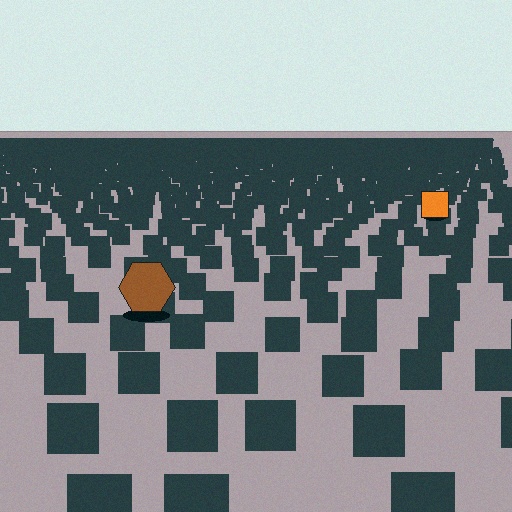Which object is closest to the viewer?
The brown hexagon is closest. The texture marks near it are larger and more spread out.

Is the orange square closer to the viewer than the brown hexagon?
No. The brown hexagon is closer — you can tell from the texture gradient: the ground texture is coarser near it.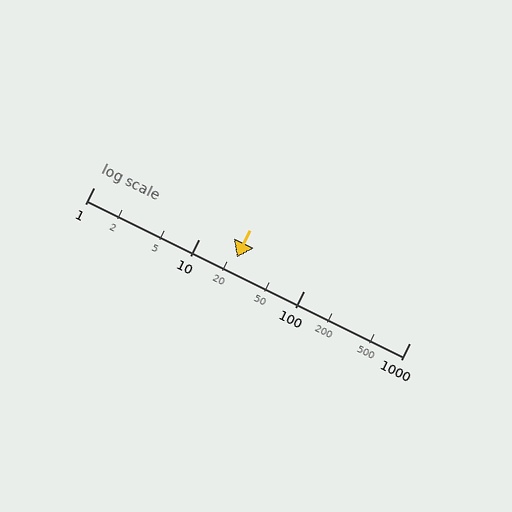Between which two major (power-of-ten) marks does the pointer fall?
The pointer is between 10 and 100.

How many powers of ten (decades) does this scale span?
The scale spans 3 decades, from 1 to 1000.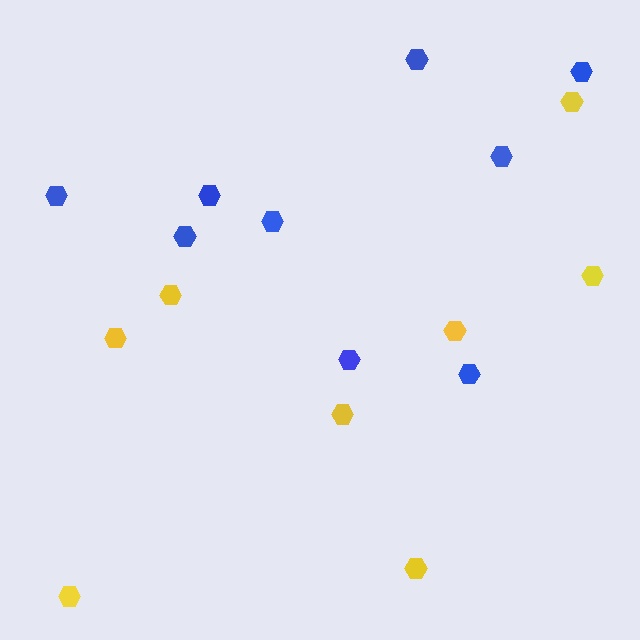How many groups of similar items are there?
There are 2 groups: one group of yellow hexagons (8) and one group of blue hexagons (9).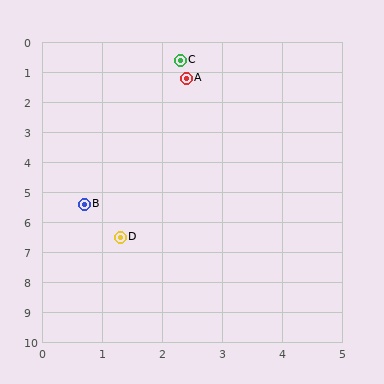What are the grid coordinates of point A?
Point A is at approximately (2.4, 1.2).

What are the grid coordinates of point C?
Point C is at approximately (2.3, 0.6).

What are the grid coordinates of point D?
Point D is at approximately (1.3, 6.5).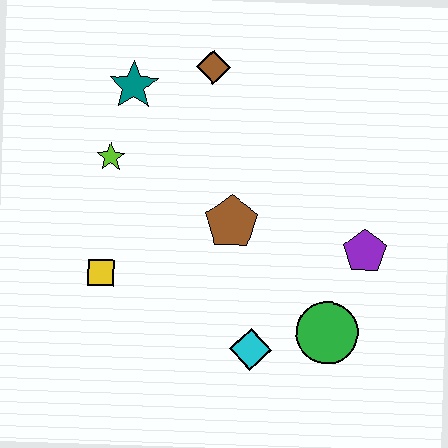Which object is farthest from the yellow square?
The purple pentagon is farthest from the yellow square.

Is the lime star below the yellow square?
No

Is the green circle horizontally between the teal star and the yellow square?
No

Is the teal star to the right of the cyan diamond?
No